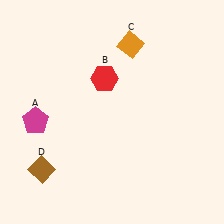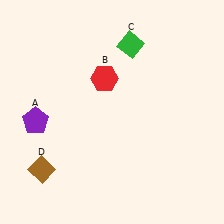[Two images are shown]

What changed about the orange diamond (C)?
In Image 1, C is orange. In Image 2, it changed to green.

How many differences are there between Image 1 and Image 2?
There are 2 differences between the two images.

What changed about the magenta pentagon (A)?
In Image 1, A is magenta. In Image 2, it changed to purple.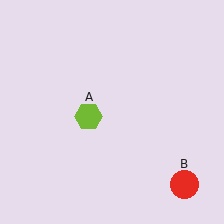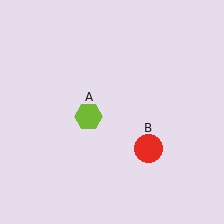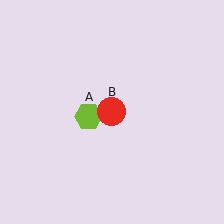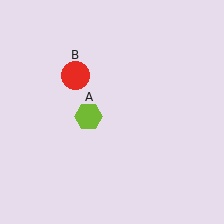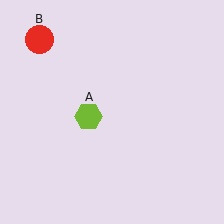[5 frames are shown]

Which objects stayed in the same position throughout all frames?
Lime hexagon (object A) remained stationary.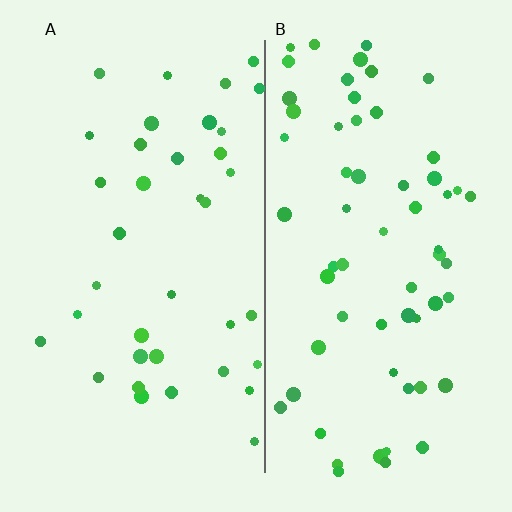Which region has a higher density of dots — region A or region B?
B (the right).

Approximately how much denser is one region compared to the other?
Approximately 1.7× — region B over region A.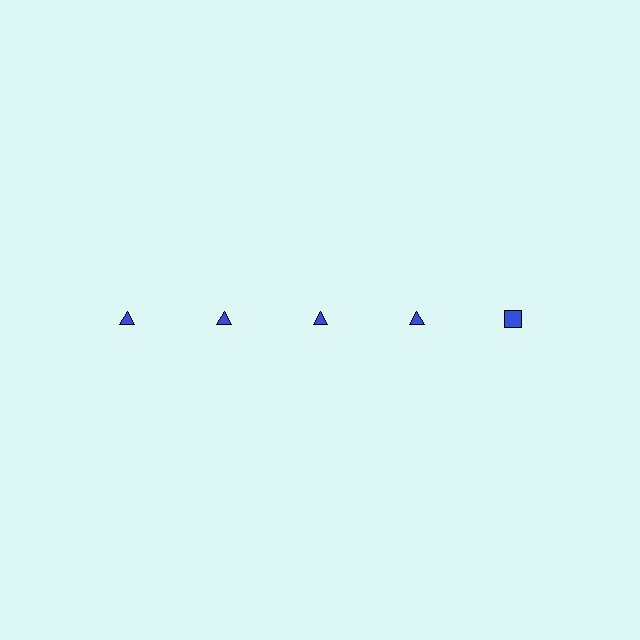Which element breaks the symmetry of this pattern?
The blue square in the top row, rightmost column breaks the symmetry. All other shapes are blue triangles.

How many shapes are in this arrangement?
There are 5 shapes arranged in a grid pattern.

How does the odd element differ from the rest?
It has a different shape: square instead of triangle.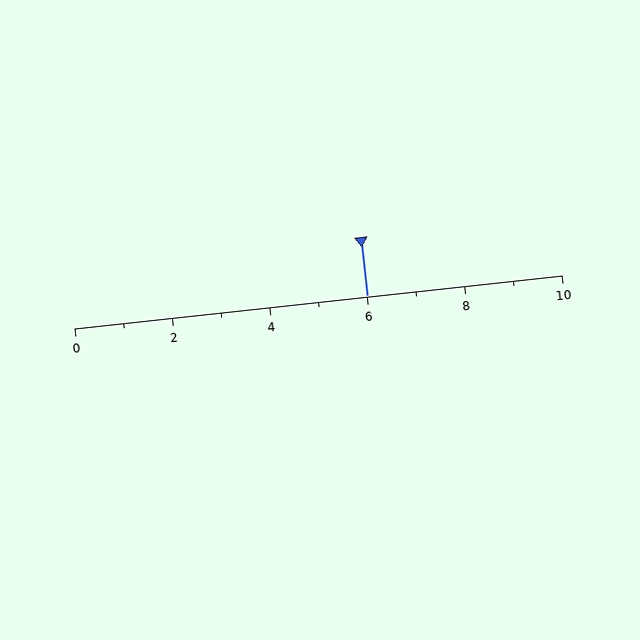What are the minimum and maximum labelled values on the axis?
The axis runs from 0 to 10.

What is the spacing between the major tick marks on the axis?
The major ticks are spaced 2 apart.